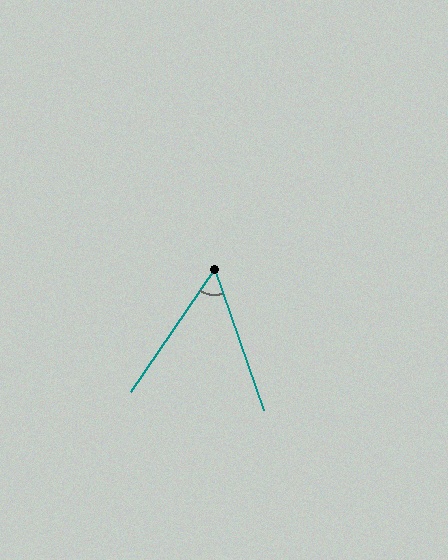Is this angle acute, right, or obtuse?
It is acute.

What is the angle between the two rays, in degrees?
Approximately 53 degrees.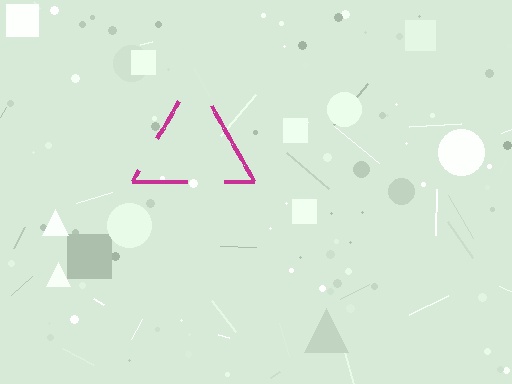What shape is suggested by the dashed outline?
The dashed outline suggests a triangle.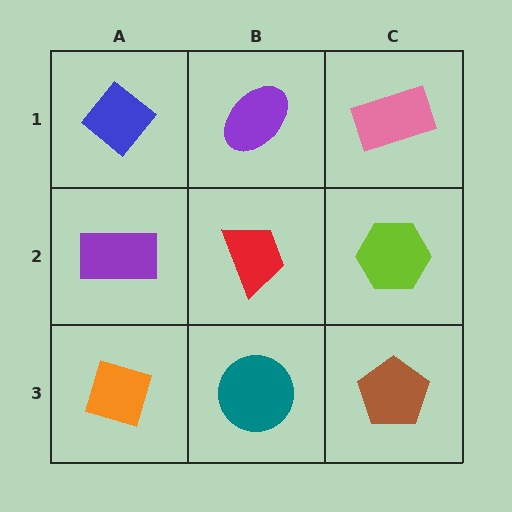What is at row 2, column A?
A purple rectangle.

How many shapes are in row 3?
3 shapes.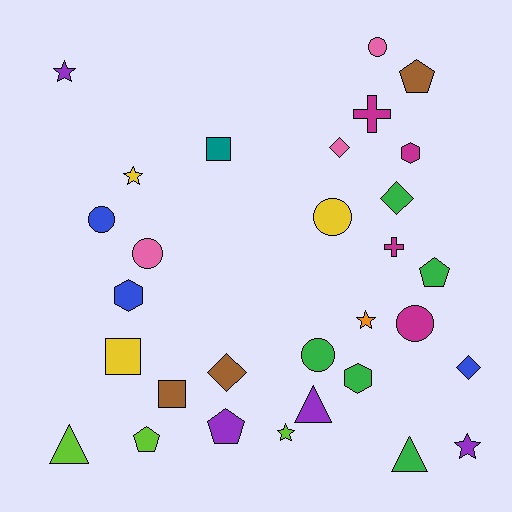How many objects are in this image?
There are 30 objects.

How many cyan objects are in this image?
There are no cyan objects.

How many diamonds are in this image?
There are 4 diamonds.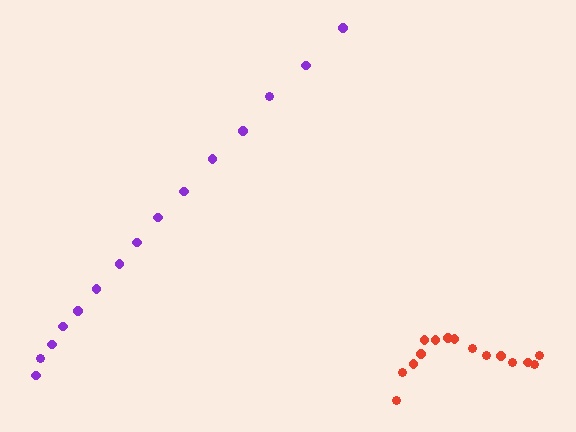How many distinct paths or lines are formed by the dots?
There are 2 distinct paths.